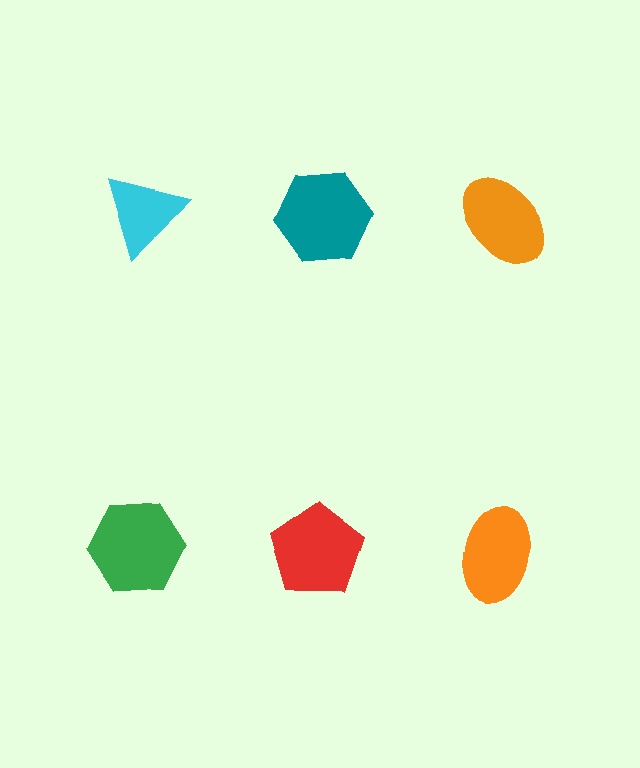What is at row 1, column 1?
A cyan triangle.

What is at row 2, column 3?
An orange ellipse.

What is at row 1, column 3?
An orange ellipse.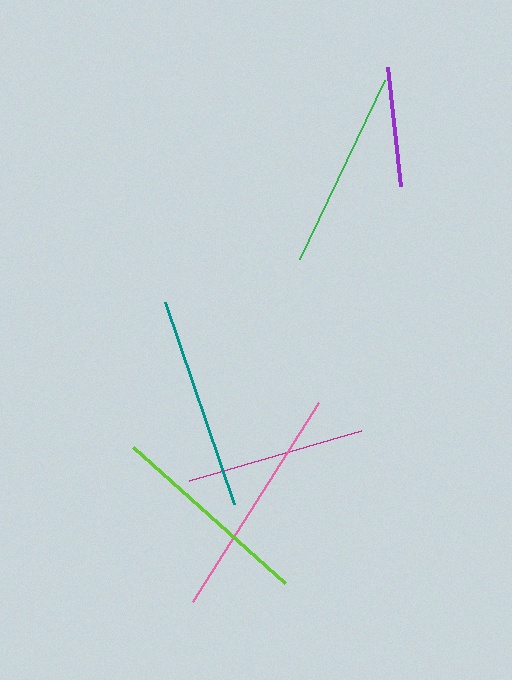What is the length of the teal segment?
The teal segment is approximately 214 pixels long.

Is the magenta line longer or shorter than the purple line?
The magenta line is longer than the purple line.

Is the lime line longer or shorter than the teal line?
The teal line is longer than the lime line.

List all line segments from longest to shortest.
From longest to shortest: pink, teal, lime, green, magenta, purple.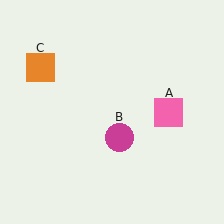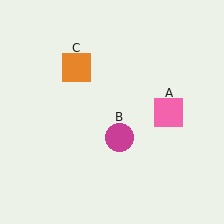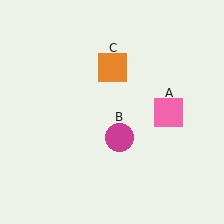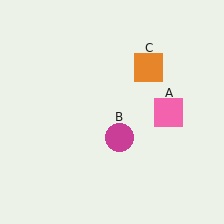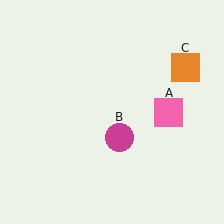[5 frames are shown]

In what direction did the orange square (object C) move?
The orange square (object C) moved right.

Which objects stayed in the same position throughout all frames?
Pink square (object A) and magenta circle (object B) remained stationary.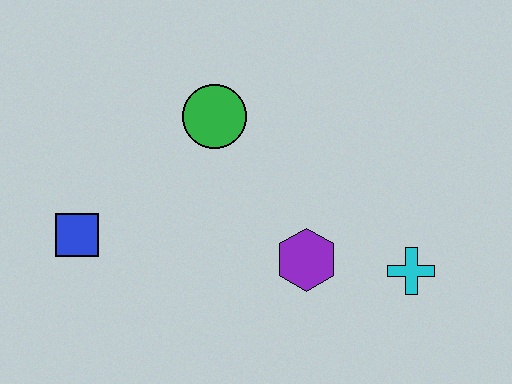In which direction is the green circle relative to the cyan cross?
The green circle is to the left of the cyan cross.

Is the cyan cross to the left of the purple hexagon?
No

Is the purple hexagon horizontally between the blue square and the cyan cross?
Yes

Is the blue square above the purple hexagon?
Yes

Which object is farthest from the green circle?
The cyan cross is farthest from the green circle.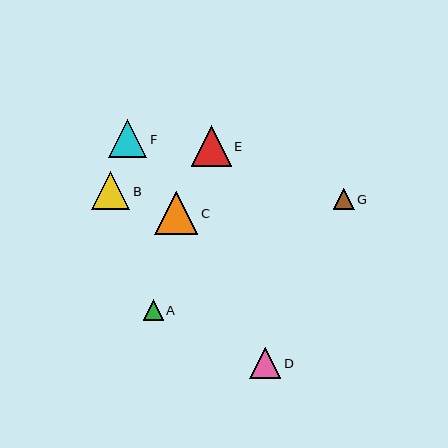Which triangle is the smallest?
Triangle A is the smallest with a size of approximately 20 pixels.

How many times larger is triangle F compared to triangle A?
Triangle F is approximately 1.9 times the size of triangle A.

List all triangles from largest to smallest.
From largest to smallest: C, E, B, F, D, G, A.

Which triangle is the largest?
Triangle C is the largest with a size of approximately 43 pixels.